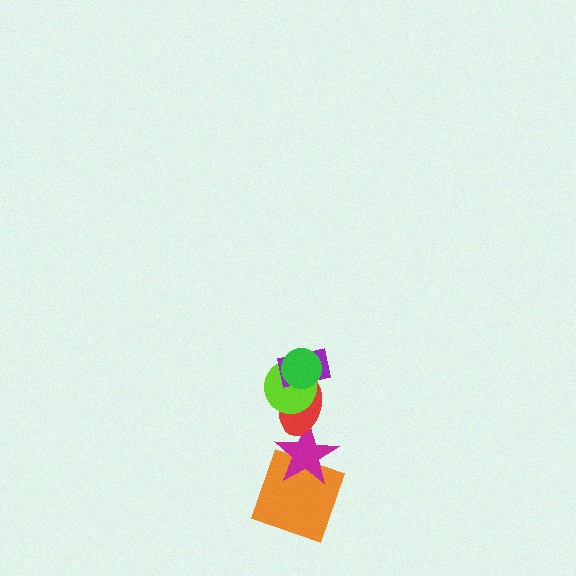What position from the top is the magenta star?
The magenta star is 5th from the top.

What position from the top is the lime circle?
The lime circle is 3rd from the top.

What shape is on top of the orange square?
The magenta star is on top of the orange square.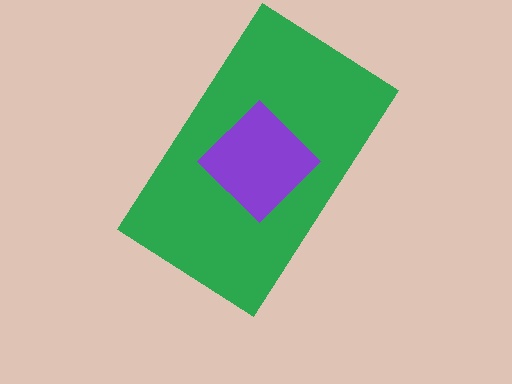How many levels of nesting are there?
2.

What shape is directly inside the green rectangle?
The purple diamond.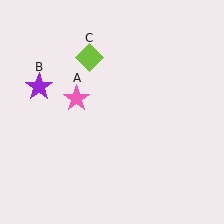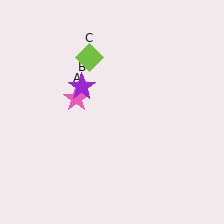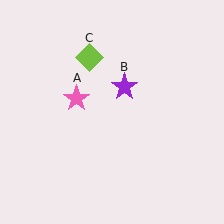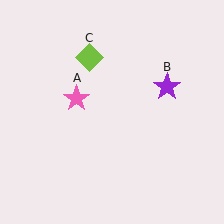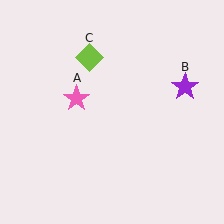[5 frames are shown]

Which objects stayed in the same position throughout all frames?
Pink star (object A) and lime diamond (object C) remained stationary.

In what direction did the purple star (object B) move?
The purple star (object B) moved right.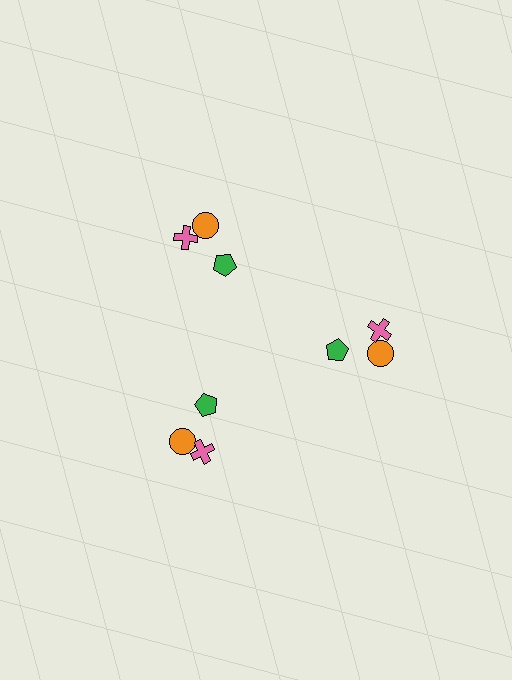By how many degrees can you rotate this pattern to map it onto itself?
The pattern maps onto itself every 120 degrees of rotation.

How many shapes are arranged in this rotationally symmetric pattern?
There are 9 shapes, arranged in 3 groups of 3.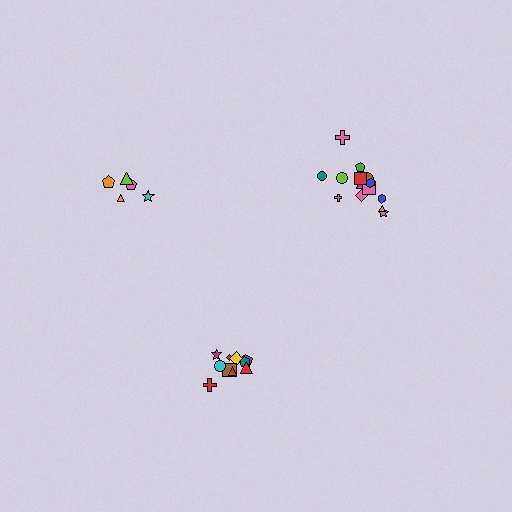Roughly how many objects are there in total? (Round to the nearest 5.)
Roughly 30 objects in total.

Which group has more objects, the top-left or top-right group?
The top-right group.